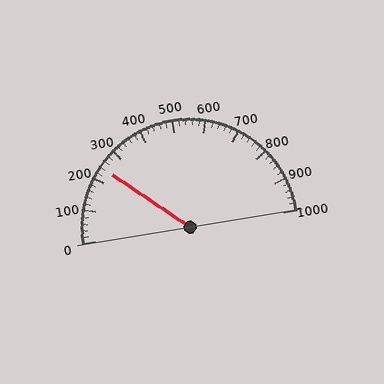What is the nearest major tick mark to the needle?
The nearest major tick mark is 200.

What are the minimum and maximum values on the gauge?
The gauge ranges from 0 to 1000.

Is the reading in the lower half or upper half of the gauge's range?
The reading is in the lower half of the range (0 to 1000).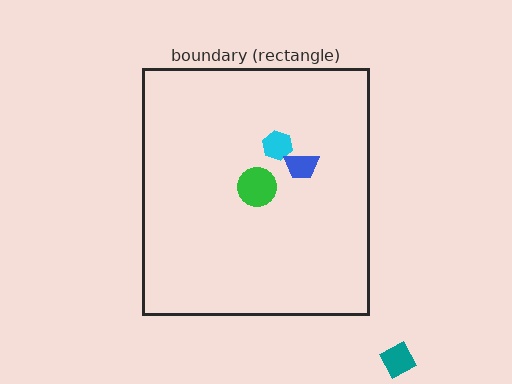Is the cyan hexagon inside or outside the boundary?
Inside.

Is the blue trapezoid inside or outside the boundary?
Inside.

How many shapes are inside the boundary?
3 inside, 1 outside.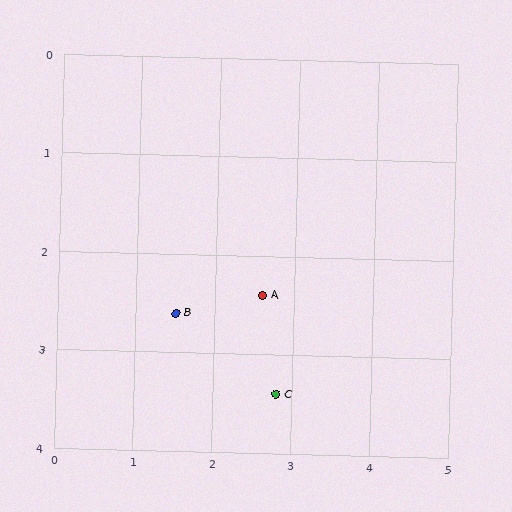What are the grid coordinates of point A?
Point A is at approximately (2.6, 2.4).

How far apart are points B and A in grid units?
Points B and A are about 1.1 grid units apart.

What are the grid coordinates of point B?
Point B is at approximately (1.5, 2.6).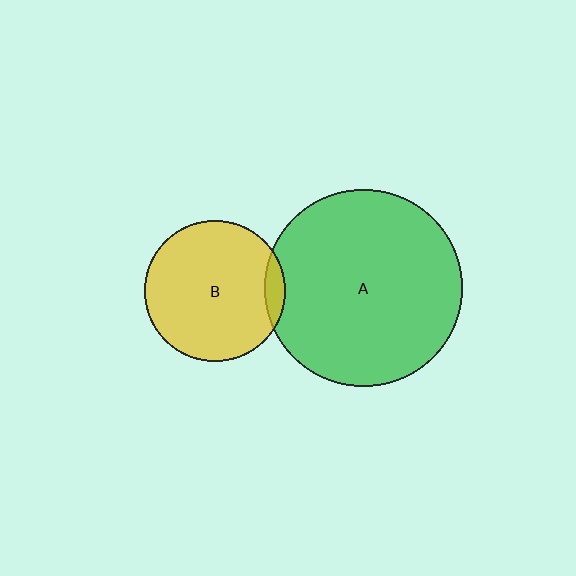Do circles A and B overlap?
Yes.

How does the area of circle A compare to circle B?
Approximately 2.0 times.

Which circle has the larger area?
Circle A (green).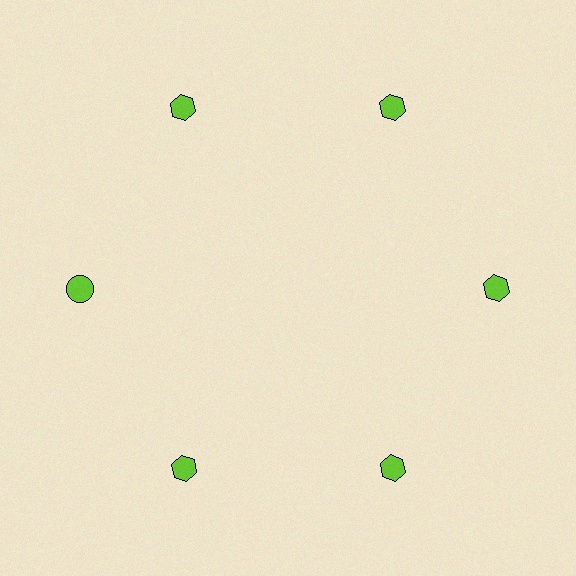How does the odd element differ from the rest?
It has a different shape: circle instead of hexagon.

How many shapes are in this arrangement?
There are 6 shapes arranged in a ring pattern.